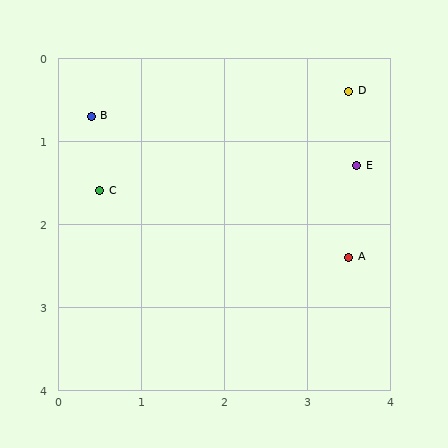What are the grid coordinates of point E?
Point E is at approximately (3.6, 1.3).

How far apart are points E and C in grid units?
Points E and C are about 3.1 grid units apart.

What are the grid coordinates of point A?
Point A is at approximately (3.5, 2.4).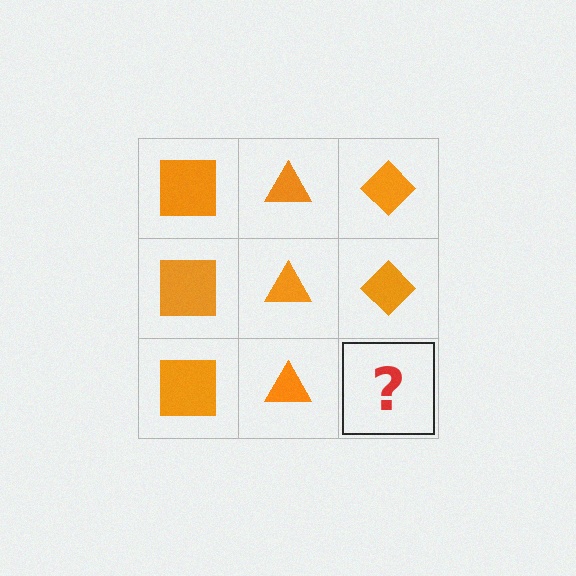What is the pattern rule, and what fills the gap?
The rule is that each column has a consistent shape. The gap should be filled with an orange diamond.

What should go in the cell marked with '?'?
The missing cell should contain an orange diamond.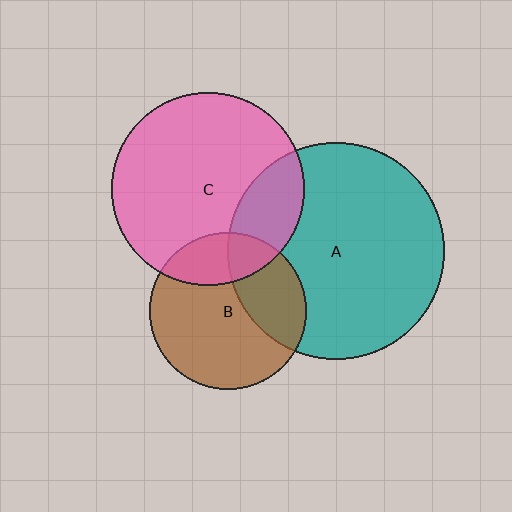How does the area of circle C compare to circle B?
Approximately 1.5 times.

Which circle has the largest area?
Circle A (teal).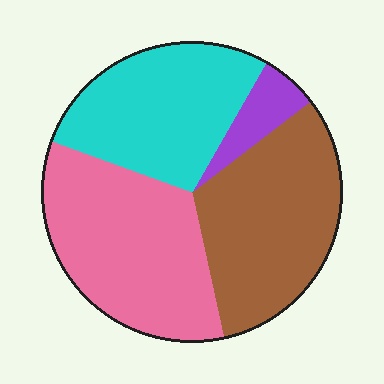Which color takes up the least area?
Purple, at roughly 5%.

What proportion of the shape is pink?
Pink covers 34% of the shape.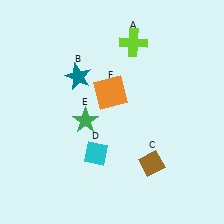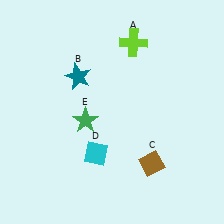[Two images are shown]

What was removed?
The orange square (F) was removed in Image 2.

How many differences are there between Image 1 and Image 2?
There is 1 difference between the two images.